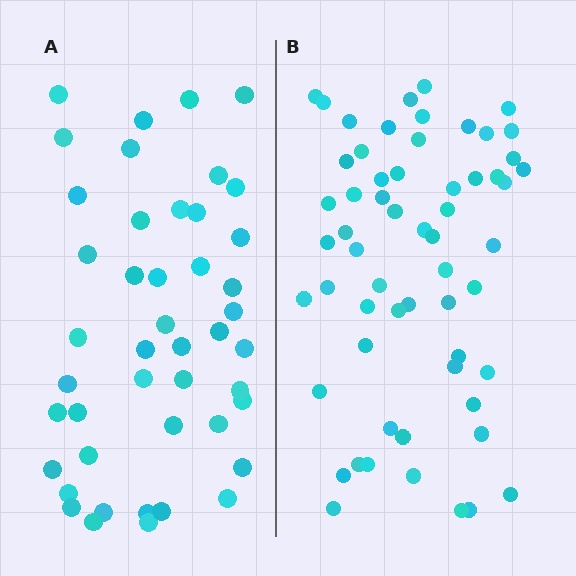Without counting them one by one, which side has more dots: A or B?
Region B (the right region) has more dots.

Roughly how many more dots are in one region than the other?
Region B has approximately 15 more dots than region A.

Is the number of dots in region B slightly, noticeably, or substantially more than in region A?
Region B has noticeably more, but not dramatically so. The ratio is roughly 1.3 to 1.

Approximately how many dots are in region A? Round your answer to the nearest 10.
About 40 dots. (The exact count is 45, which rounds to 40.)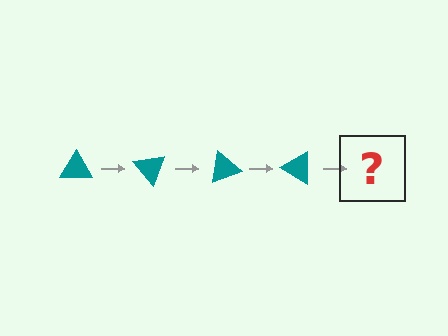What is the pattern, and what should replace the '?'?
The pattern is that the triangle rotates 50 degrees each step. The '?' should be a teal triangle rotated 200 degrees.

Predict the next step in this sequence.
The next step is a teal triangle rotated 200 degrees.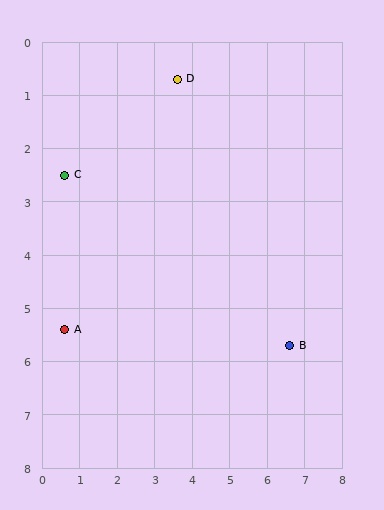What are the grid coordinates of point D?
Point D is at approximately (3.6, 0.7).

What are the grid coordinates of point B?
Point B is at approximately (6.6, 5.7).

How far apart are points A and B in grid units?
Points A and B are about 6.0 grid units apart.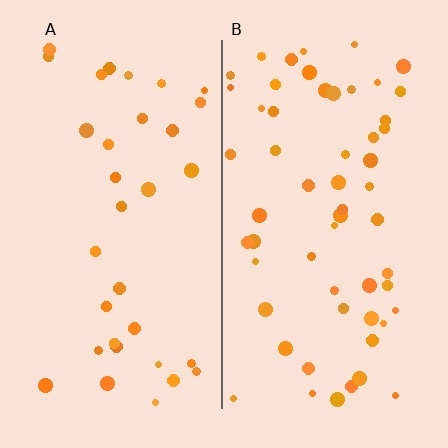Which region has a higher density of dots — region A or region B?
B (the right).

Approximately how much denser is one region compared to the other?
Approximately 1.7× — region B over region A.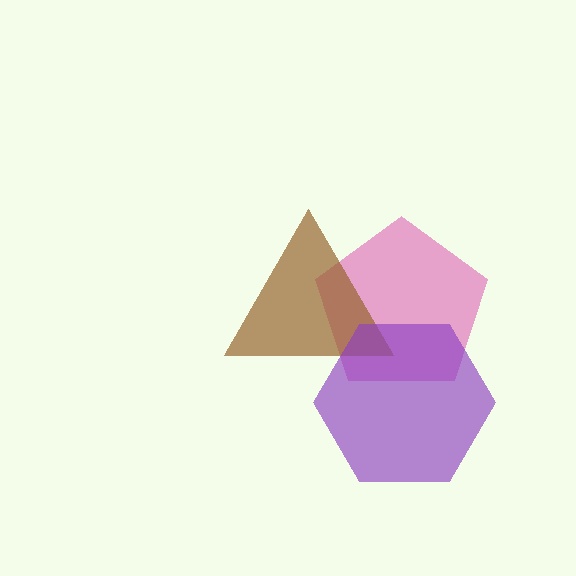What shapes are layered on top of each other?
The layered shapes are: a magenta pentagon, a brown triangle, a purple hexagon.